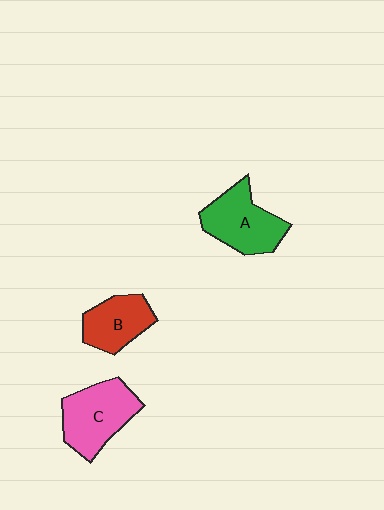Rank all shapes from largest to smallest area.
From largest to smallest: C (pink), A (green), B (red).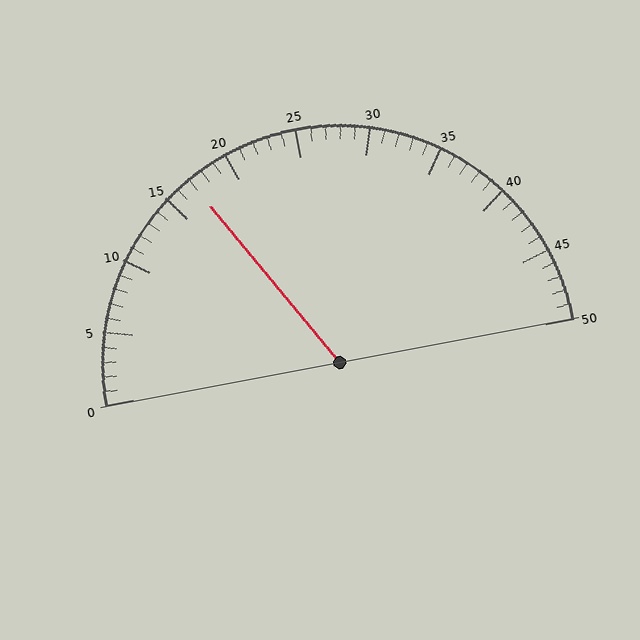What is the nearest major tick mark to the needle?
The nearest major tick mark is 15.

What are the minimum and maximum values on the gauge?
The gauge ranges from 0 to 50.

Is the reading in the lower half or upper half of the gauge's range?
The reading is in the lower half of the range (0 to 50).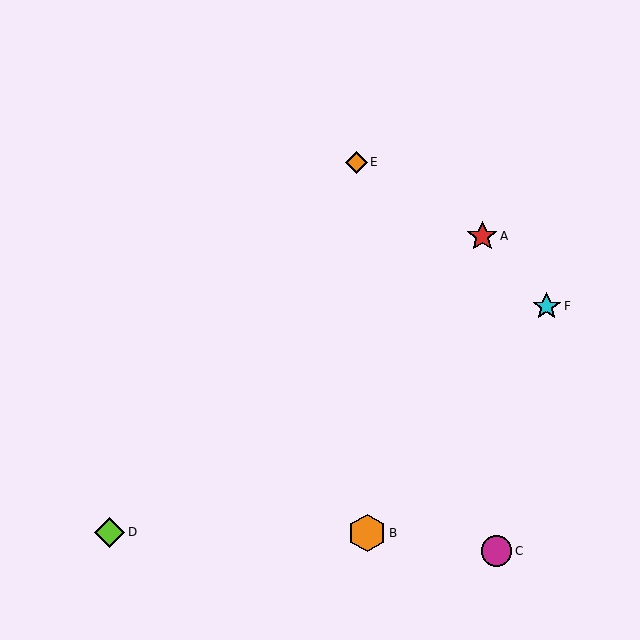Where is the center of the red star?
The center of the red star is at (482, 236).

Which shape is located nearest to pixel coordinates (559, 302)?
The cyan star (labeled F) at (547, 306) is nearest to that location.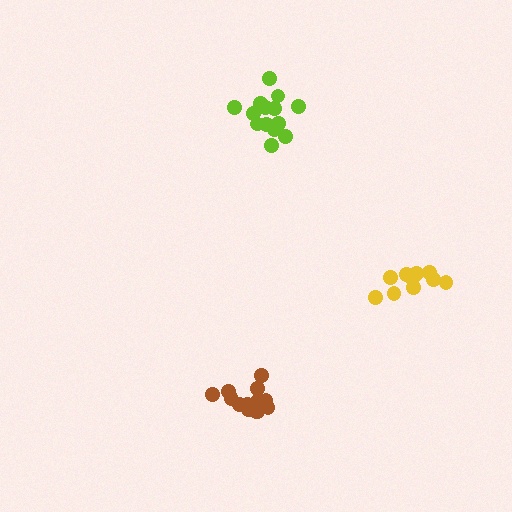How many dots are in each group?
Group 1: 15 dots, Group 2: 15 dots, Group 3: 11 dots (41 total).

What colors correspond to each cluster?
The clusters are colored: lime, brown, yellow.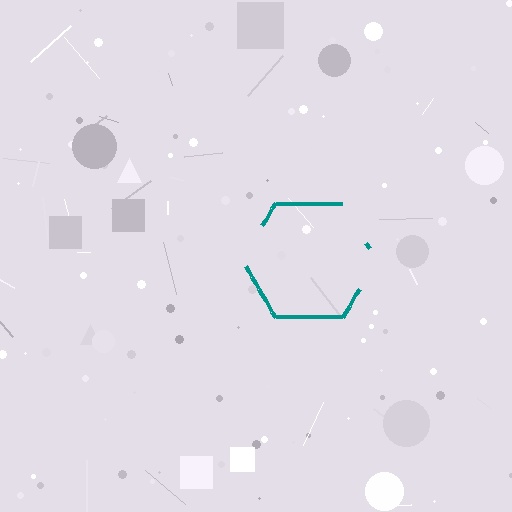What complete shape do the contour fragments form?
The contour fragments form a hexagon.